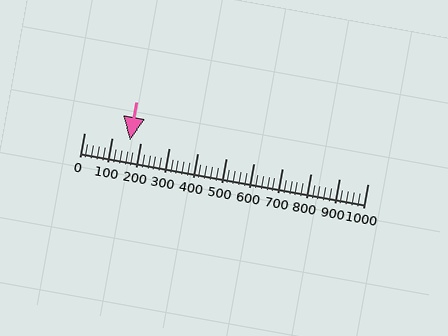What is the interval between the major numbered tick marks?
The major tick marks are spaced 100 units apart.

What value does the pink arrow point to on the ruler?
The pink arrow points to approximately 160.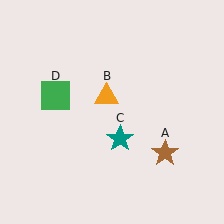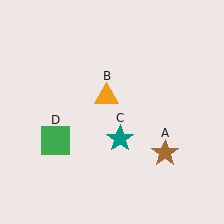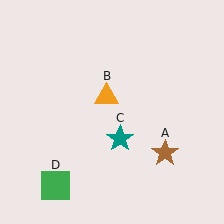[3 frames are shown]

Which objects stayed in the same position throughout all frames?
Brown star (object A) and orange triangle (object B) and teal star (object C) remained stationary.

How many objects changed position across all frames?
1 object changed position: green square (object D).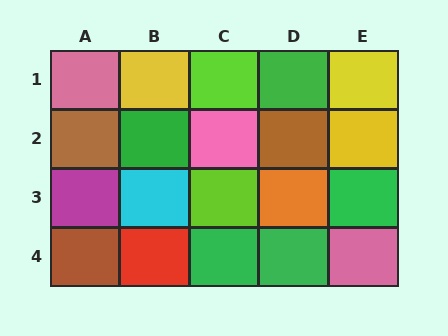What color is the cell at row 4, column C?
Green.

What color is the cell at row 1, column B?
Yellow.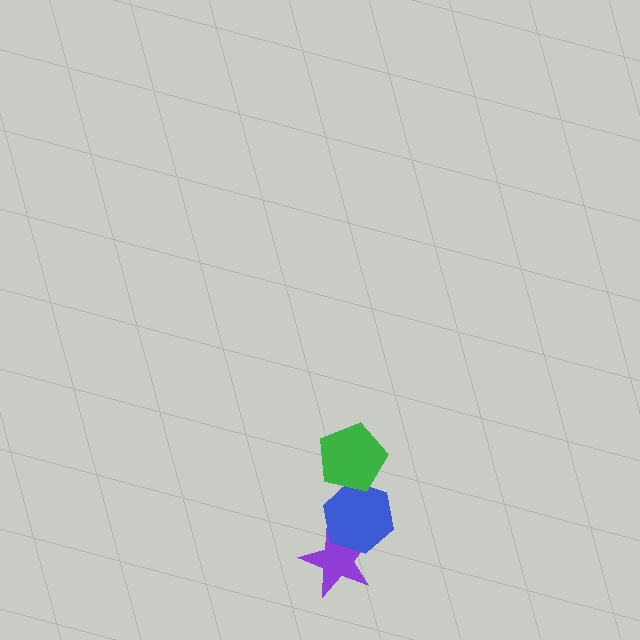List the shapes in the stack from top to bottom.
From top to bottom: the green pentagon, the blue hexagon, the purple star.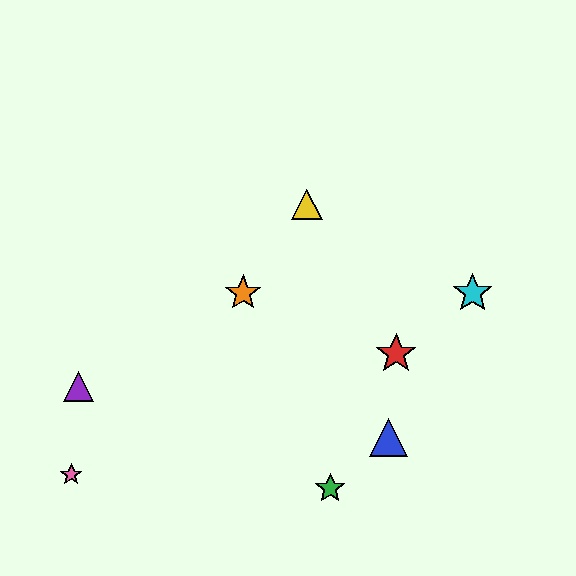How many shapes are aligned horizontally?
2 shapes (the orange star, the cyan star) are aligned horizontally.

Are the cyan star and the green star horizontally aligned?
No, the cyan star is at y≈293 and the green star is at y≈488.